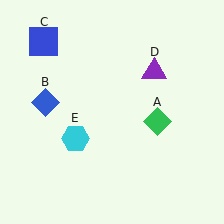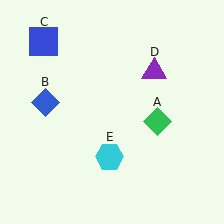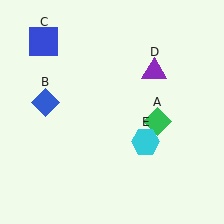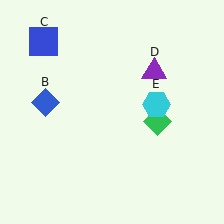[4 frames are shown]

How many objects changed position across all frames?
1 object changed position: cyan hexagon (object E).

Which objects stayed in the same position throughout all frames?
Green diamond (object A) and blue diamond (object B) and blue square (object C) and purple triangle (object D) remained stationary.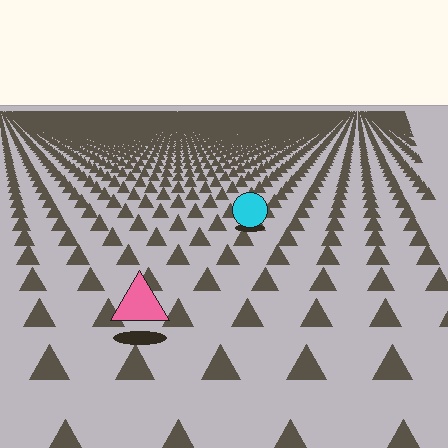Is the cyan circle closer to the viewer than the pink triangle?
No. The pink triangle is closer — you can tell from the texture gradient: the ground texture is coarser near it.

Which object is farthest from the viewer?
The cyan circle is farthest from the viewer. It appears smaller and the ground texture around it is denser.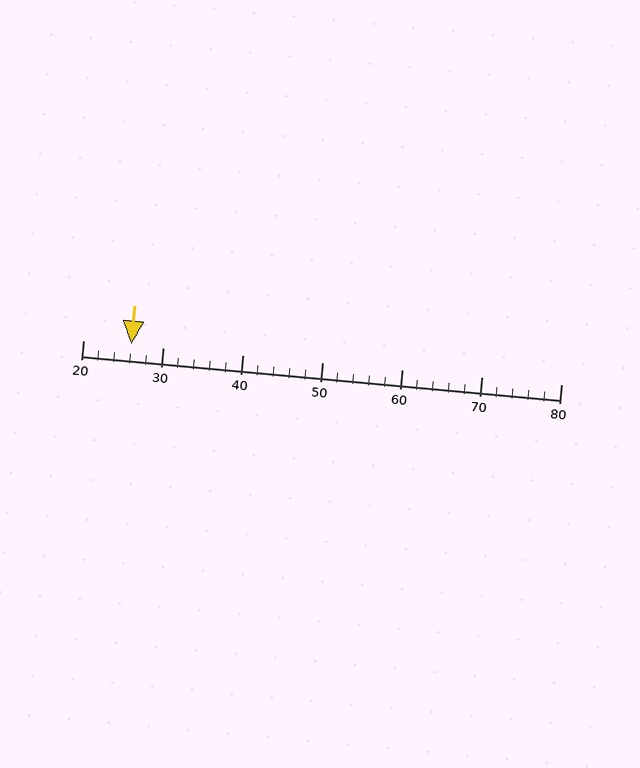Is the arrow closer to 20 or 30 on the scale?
The arrow is closer to 30.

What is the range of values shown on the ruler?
The ruler shows values from 20 to 80.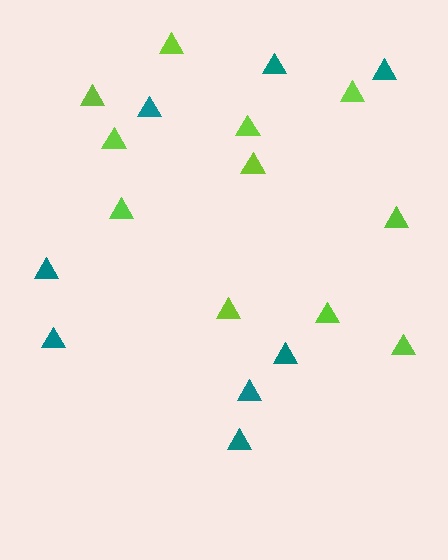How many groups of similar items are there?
There are 2 groups: one group of lime triangles (11) and one group of teal triangles (8).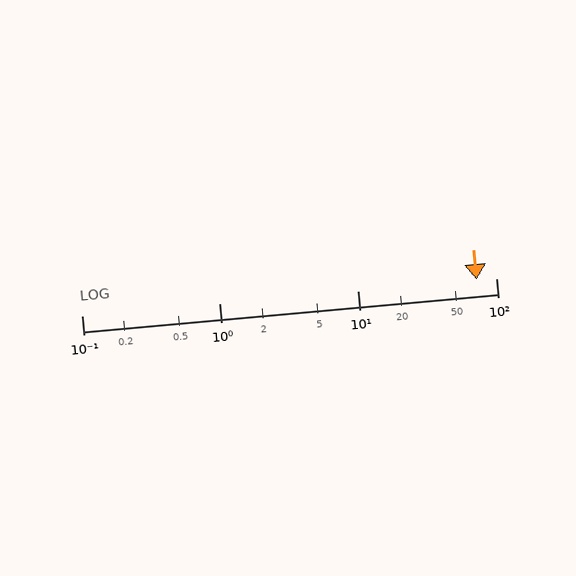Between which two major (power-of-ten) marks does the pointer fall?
The pointer is between 10 and 100.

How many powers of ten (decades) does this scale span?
The scale spans 3 decades, from 0.1 to 100.